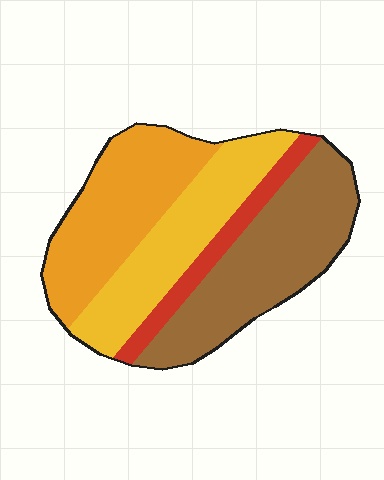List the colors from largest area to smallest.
From largest to smallest: brown, orange, yellow, red.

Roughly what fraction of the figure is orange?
Orange takes up between a sixth and a third of the figure.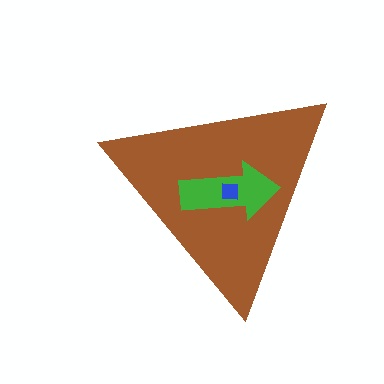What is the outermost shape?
The brown triangle.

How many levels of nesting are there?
3.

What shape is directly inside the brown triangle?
The green arrow.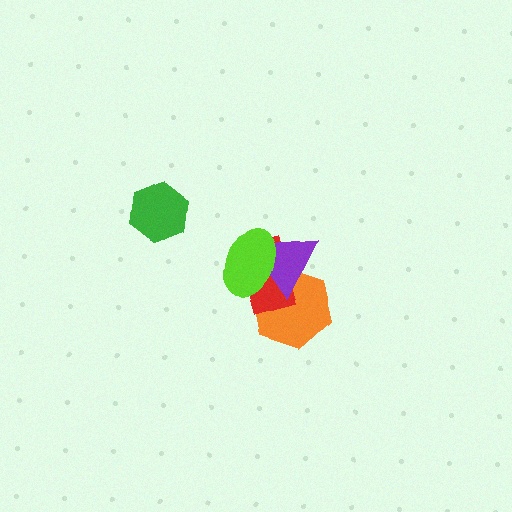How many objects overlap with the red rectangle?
3 objects overlap with the red rectangle.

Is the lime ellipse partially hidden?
No, no other shape covers it.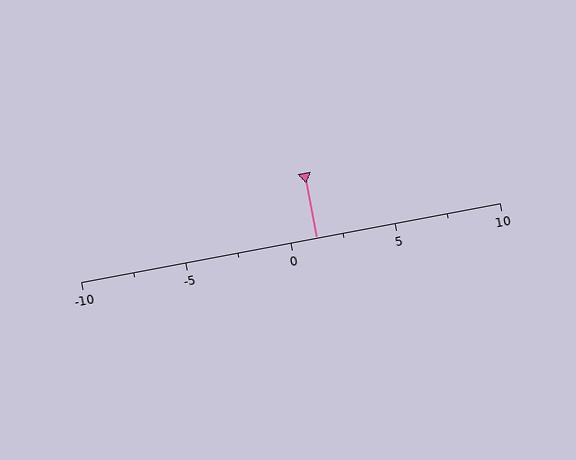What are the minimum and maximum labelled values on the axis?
The axis runs from -10 to 10.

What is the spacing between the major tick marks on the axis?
The major ticks are spaced 5 apart.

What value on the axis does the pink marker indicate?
The marker indicates approximately 1.2.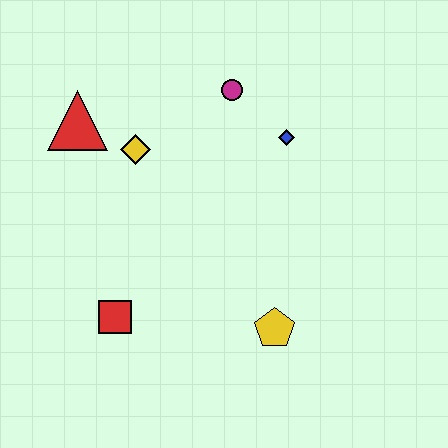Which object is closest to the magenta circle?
The blue diamond is closest to the magenta circle.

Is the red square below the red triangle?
Yes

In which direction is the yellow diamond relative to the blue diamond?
The yellow diamond is to the left of the blue diamond.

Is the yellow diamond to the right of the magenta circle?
No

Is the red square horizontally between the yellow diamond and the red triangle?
Yes